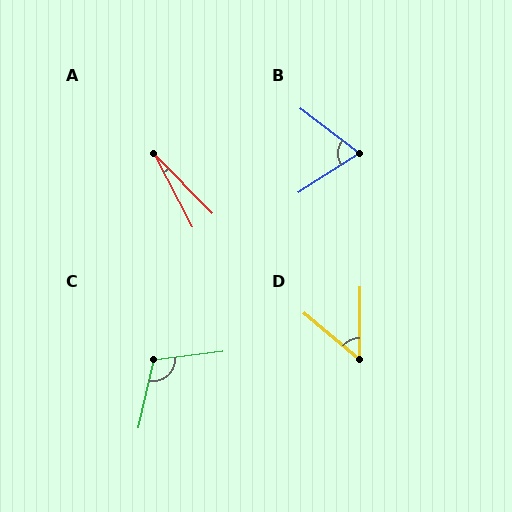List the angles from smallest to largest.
A (17°), D (51°), B (70°), C (110°).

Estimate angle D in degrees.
Approximately 51 degrees.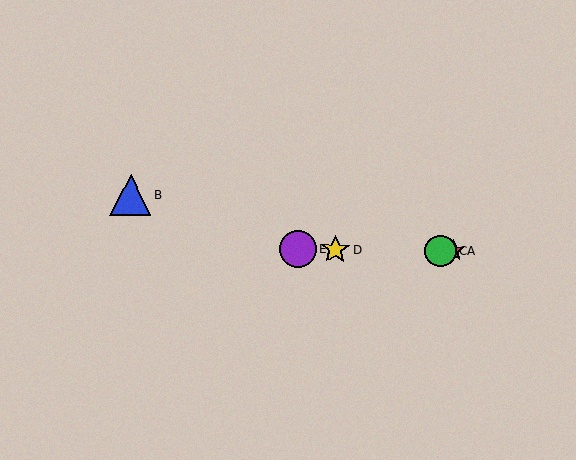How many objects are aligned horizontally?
4 objects (A, C, D, E) are aligned horizontally.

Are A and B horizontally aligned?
No, A is at y≈251 and B is at y≈195.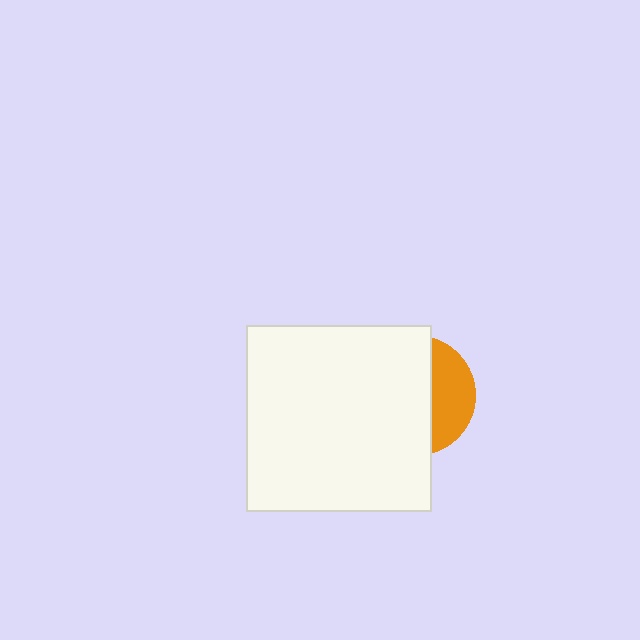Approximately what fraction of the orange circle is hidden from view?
Roughly 67% of the orange circle is hidden behind the white square.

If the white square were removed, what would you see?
You would see the complete orange circle.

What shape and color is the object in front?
The object in front is a white square.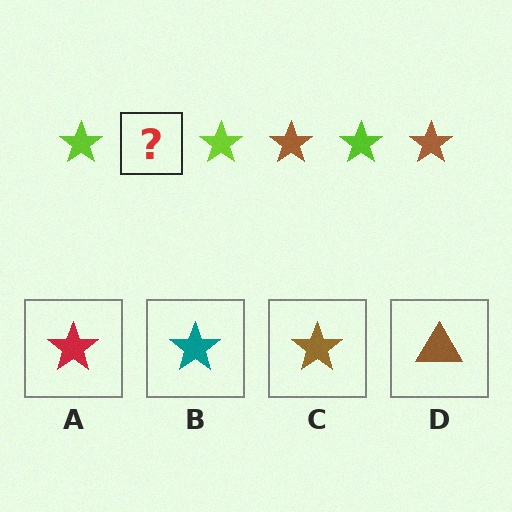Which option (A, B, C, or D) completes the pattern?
C.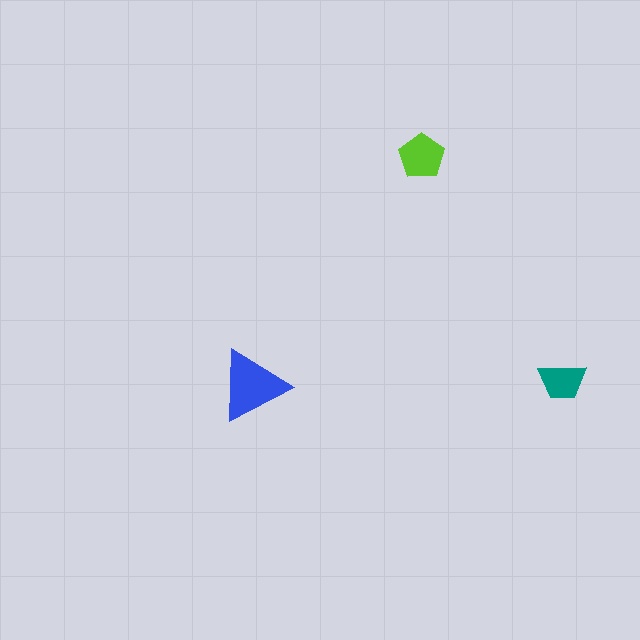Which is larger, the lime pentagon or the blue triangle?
The blue triangle.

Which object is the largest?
The blue triangle.